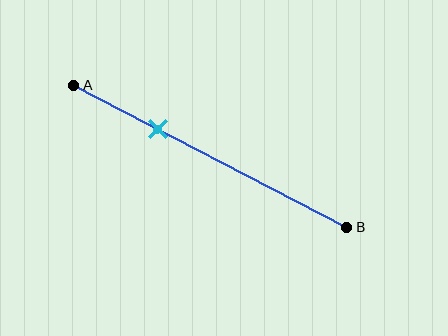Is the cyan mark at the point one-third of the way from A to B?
Yes, the mark is approximately at the one-third point.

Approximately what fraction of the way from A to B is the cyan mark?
The cyan mark is approximately 30% of the way from A to B.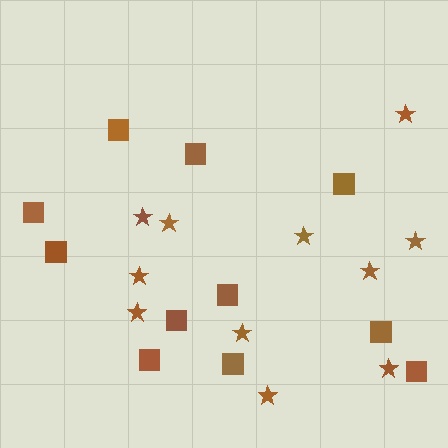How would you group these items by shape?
There are 2 groups: one group of stars (11) and one group of squares (11).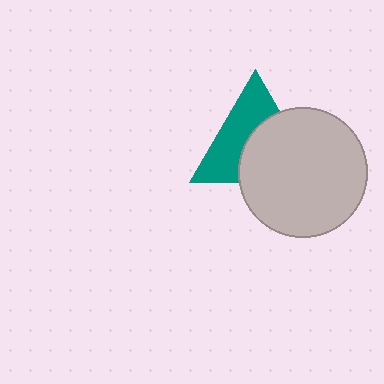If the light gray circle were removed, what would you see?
You would see the complete teal triangle.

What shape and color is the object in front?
The object in front is a light gray circle.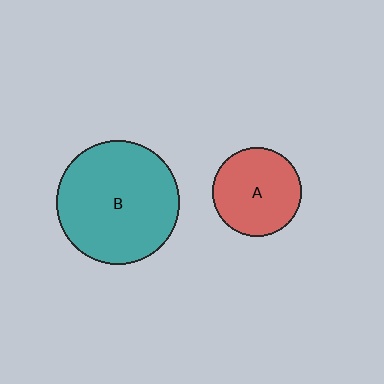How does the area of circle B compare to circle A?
Approximately 1.9 times.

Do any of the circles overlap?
No, none of the circles overlap.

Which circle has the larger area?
Circle B (teal).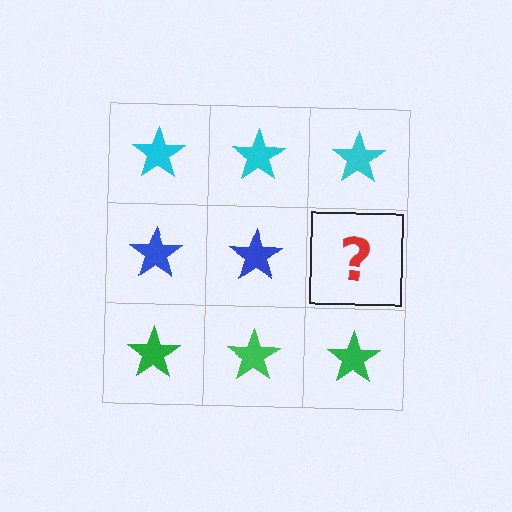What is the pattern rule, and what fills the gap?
The rule is that each row has a consistent color. The gap should be filled with a blue star.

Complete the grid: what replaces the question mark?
The question mark should be replaced with a blue star.